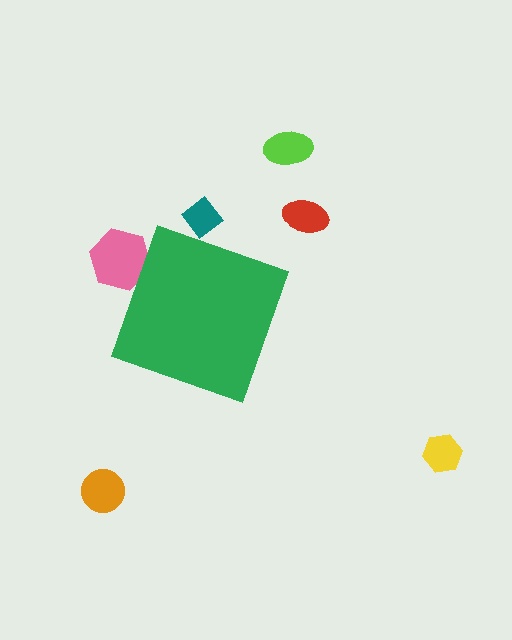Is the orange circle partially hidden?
No, the orange circle is fully visible.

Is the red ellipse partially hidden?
No, the red ellipse is fully visible.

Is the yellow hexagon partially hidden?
No, the yellow hexagon is fully visible.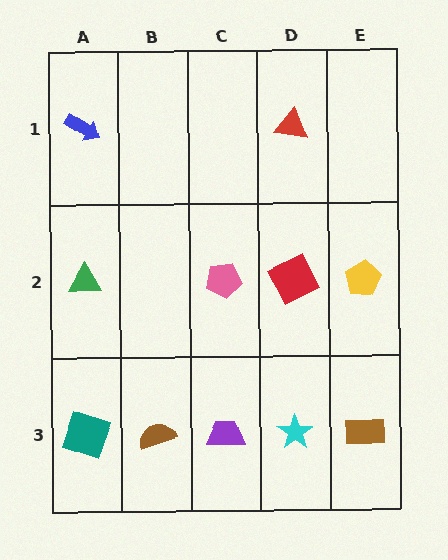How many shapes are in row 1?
2 shapes.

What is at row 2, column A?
A green triangle.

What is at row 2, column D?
A red square.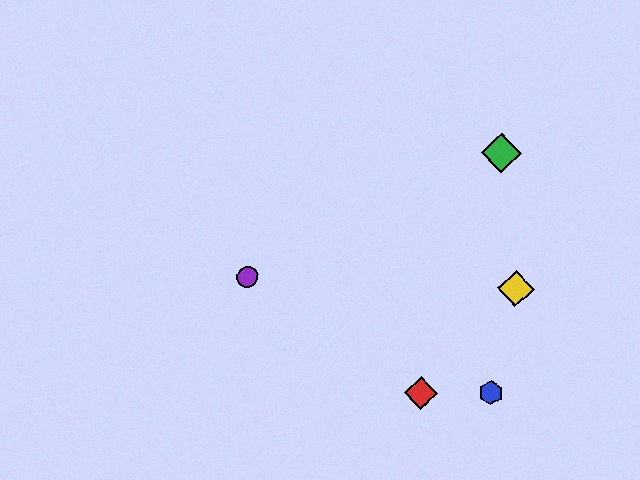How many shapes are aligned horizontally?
2 shapes (the yellow diamond, the purple circle) are aligned horizontally.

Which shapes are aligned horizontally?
The yellow diamond, the purple circle are aligned horizontally.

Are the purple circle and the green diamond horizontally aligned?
No, the purple circle is at y≈277 and the green diamond is at y≈153.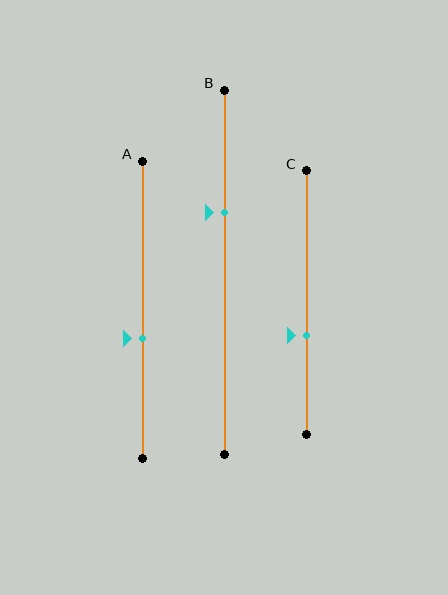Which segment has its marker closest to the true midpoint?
Segment A has its marker closest to the true midpoint.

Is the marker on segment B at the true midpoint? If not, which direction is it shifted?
No, the marker on segment B is shifted upward by about 16% of the segment length.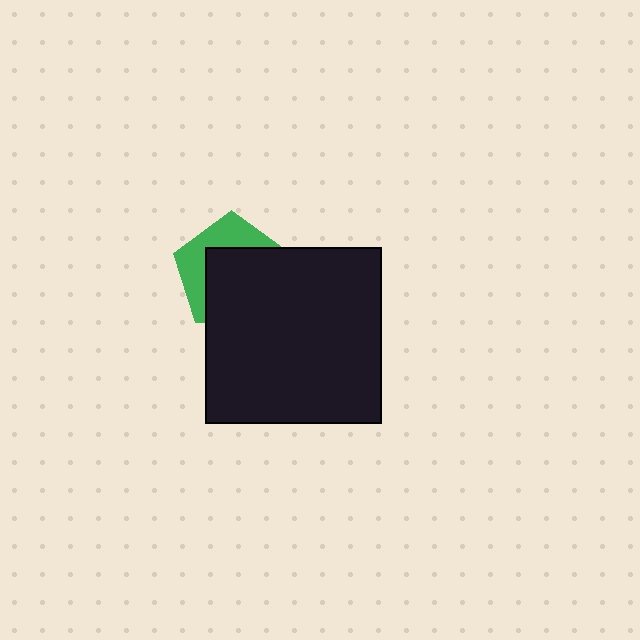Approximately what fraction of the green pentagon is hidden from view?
Roughly 61% of the green pentagon is hidden behind the black square.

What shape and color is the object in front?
The object in front is a black square.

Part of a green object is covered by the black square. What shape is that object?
It is a pentagon.